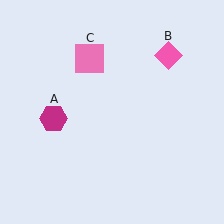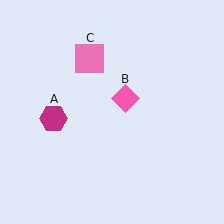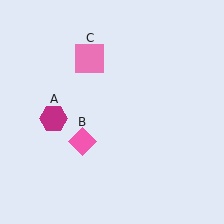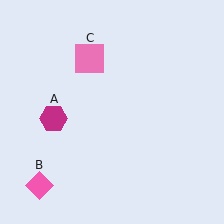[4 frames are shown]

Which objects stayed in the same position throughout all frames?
Magenta hexagon (object A) and pink square (object C) remained stationary.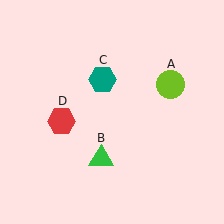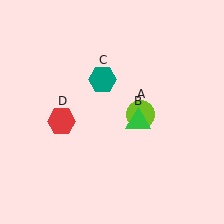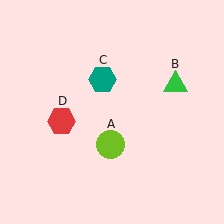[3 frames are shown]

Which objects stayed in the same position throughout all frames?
Teal hexagon (object C) and red hexagon (object D) remained stationary.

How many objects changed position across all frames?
2 objects changed position: lime circle (object A), green triangle (object B).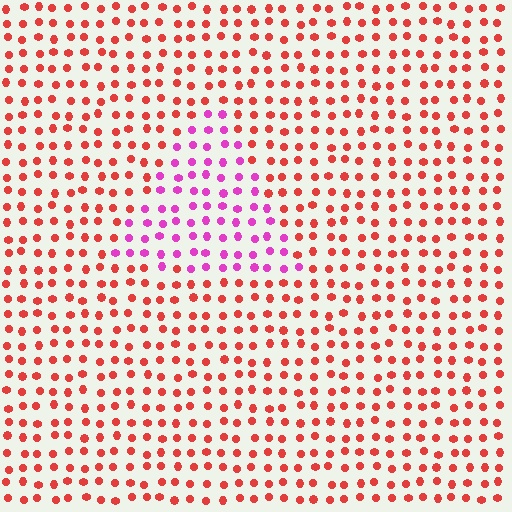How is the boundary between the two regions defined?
The boundary is defined purely by a slight shift in hue (about 51 degrees). Spacing, size, and orientation are identical on both sides.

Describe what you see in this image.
The image is filled with small red elements in a uniform arrangement. A triangle-shaped region is visible where the elements are tinted to a slightly different hue, forming a subtle color boundary.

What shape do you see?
I see a triangle.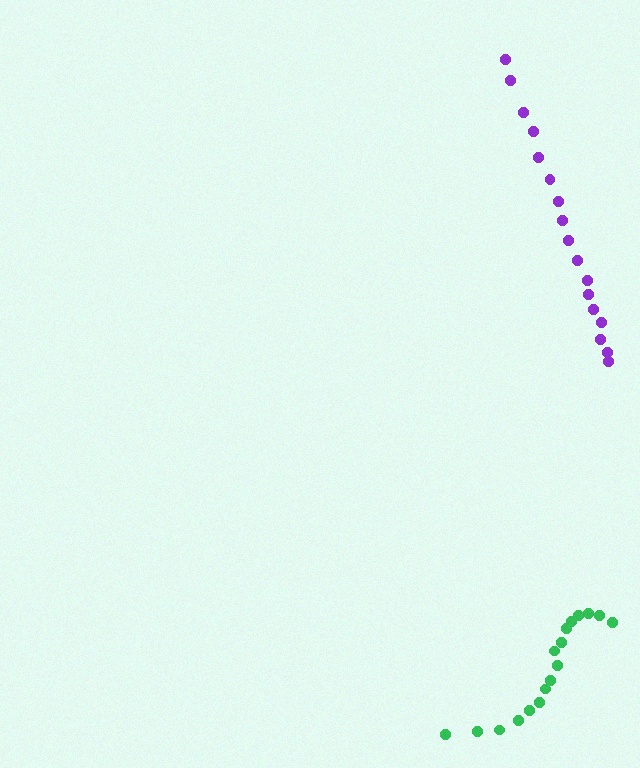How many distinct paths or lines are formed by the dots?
There are 2 distinct paths.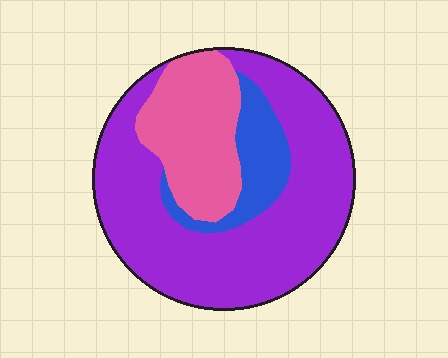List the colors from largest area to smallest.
From largest to smallest: purple, pink, blue.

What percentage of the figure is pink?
Pink covers about 25% of the figure.